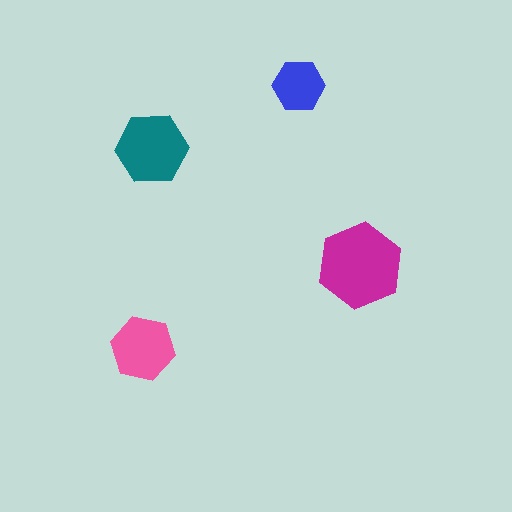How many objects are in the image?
There are 4 objects in the image.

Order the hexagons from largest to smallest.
the magenta one, the teal one, the pink one, the blue one.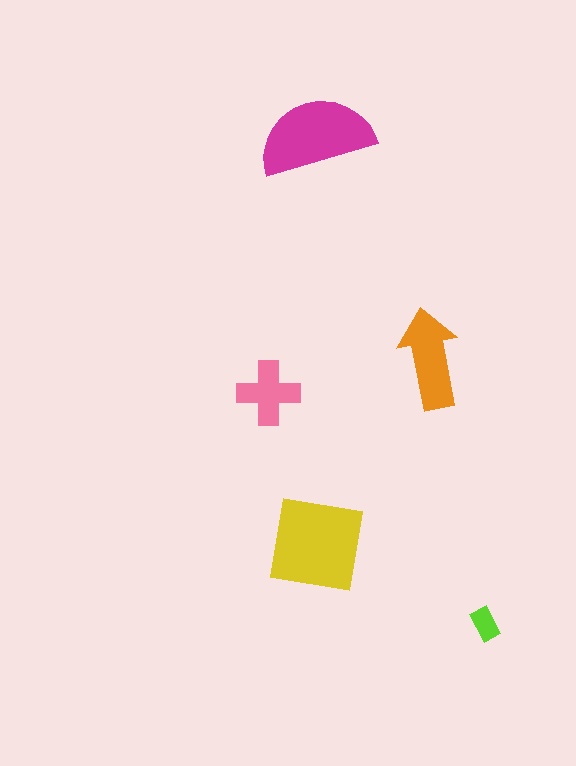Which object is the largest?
The yellow square.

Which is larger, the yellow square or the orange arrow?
The yellow square.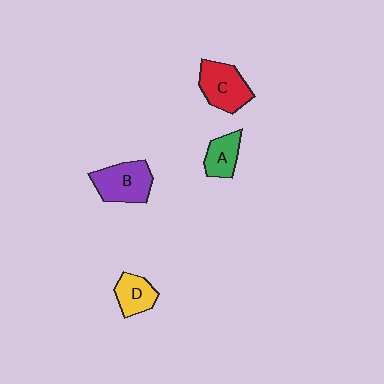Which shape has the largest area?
Shape B (purple).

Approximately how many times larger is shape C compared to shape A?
Approximately 1.6 times.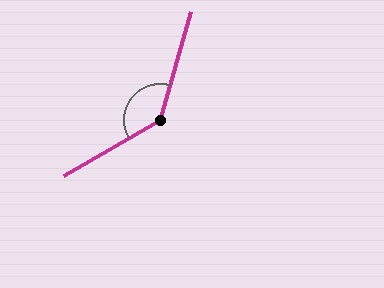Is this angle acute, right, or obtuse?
It is obtuse.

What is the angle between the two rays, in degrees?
Approximately 136 degrees.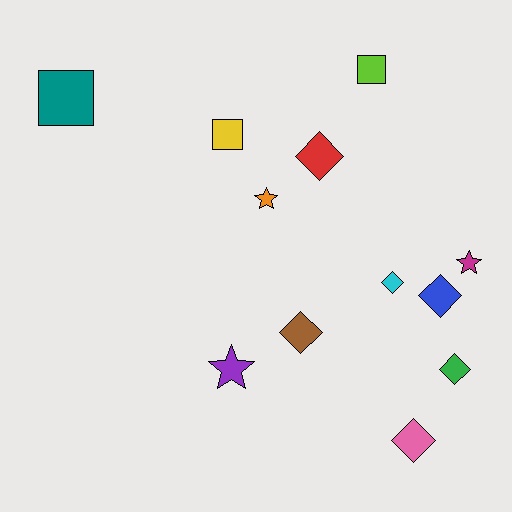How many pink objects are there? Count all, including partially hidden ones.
There is 1 pink object.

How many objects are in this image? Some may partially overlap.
There are 12 objects.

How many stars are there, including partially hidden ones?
There are 3 stars.